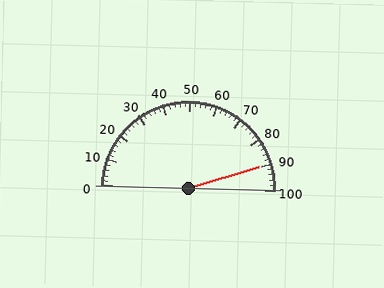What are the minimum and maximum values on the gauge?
The gauge ranges from 0 to 100.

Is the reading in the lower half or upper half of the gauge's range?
The reading is in the upper half of the range (0 to 100).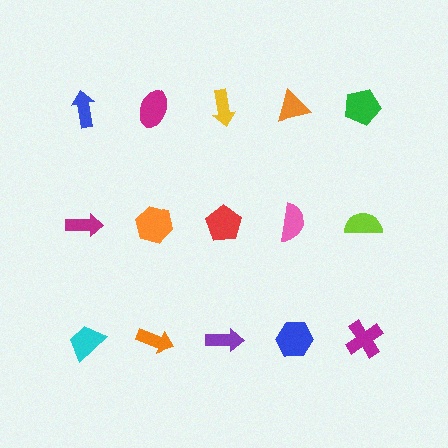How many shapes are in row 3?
5 shapes.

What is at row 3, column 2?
An orange arrow.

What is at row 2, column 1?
A magenta arrow.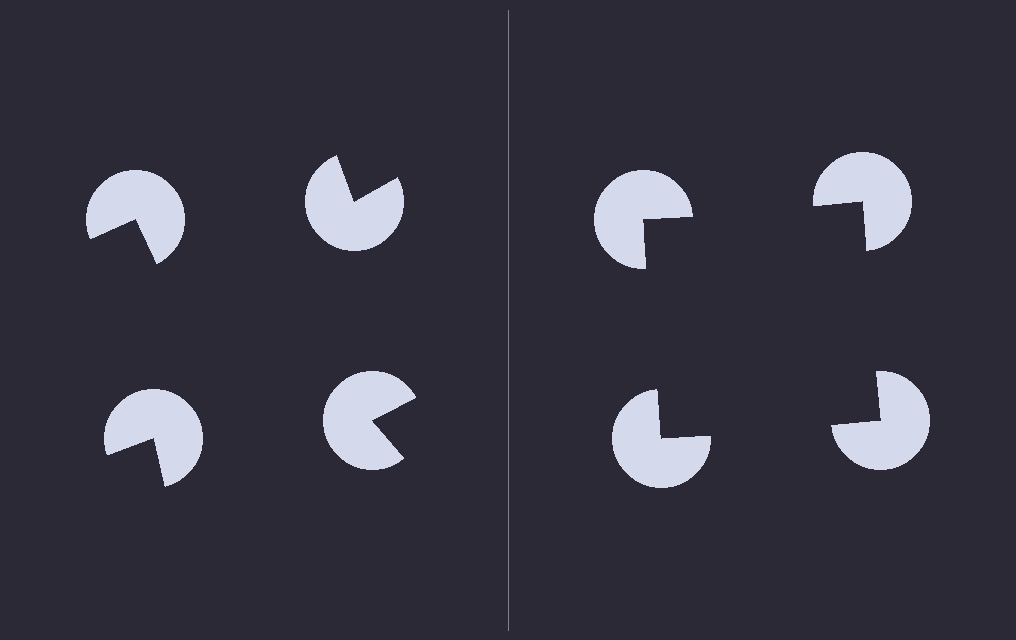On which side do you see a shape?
An illusory square appears on the right side. On the left side the wedge cuts are rotated, so no coherent shape forms.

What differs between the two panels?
The pac-man discs are positioned identically on both sides; only the wedge orientations differ. On the right they align to a square; on the left they are misaligned.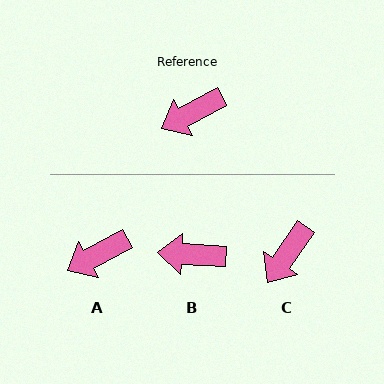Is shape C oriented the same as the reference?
No, it is off by about 27 degrees.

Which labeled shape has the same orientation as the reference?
A.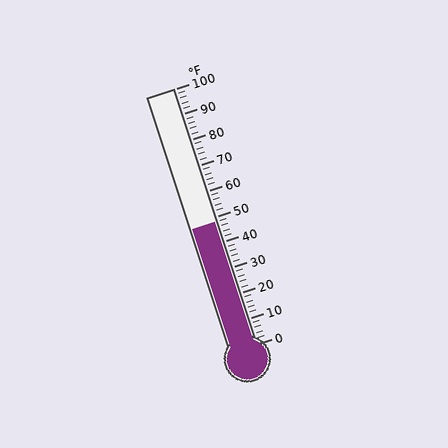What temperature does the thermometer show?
The thermometer shows approximately 48°F.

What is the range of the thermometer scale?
The thermometer scale ranges from 0°F to 100°F.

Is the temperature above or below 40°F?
The temperature is above 40°F.